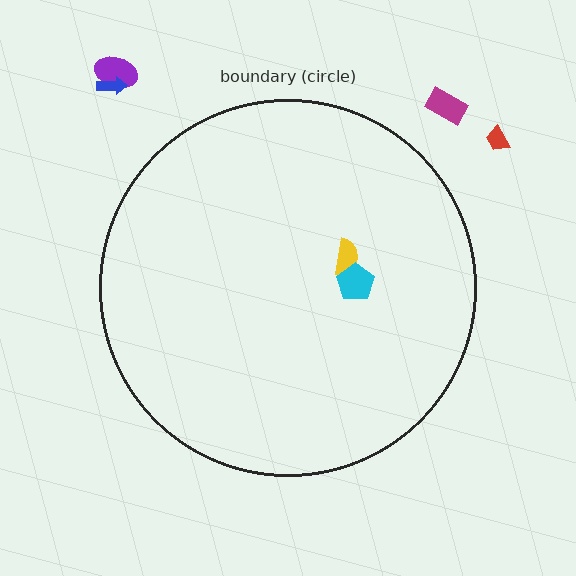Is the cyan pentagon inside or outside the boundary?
Inside.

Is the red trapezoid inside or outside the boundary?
Outside.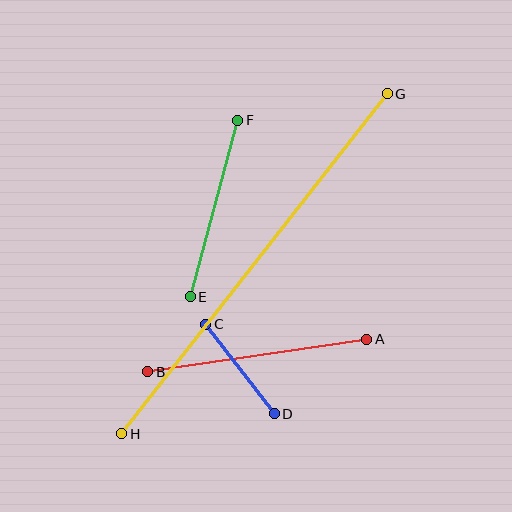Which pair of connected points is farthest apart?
Points G and H are farthest apart.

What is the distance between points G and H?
The distance is approximately 432 pixels.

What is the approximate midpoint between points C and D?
The midpoint is at approximately (240, 369) pixels.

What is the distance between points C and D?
The distance is approximately 113 pixels.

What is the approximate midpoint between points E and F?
The midpoint is at approximately (214, 209) pixels.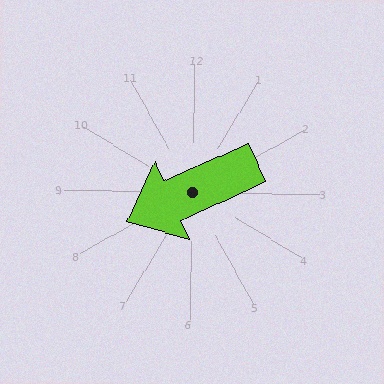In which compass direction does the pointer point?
Southwest.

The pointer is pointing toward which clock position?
Roughly 8 o'clock.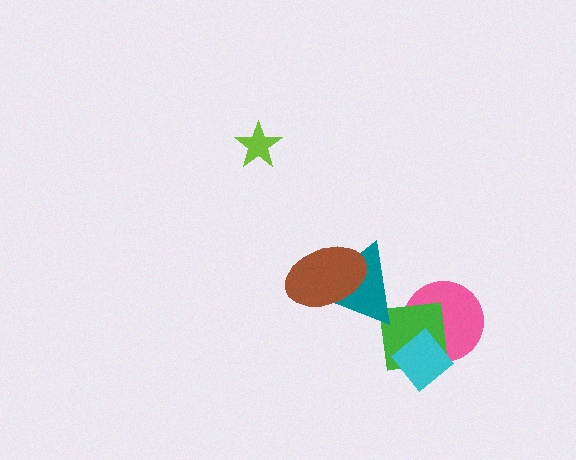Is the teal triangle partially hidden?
Yes, it is partially covered by another shape.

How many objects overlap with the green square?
2 objects overlap with the green square.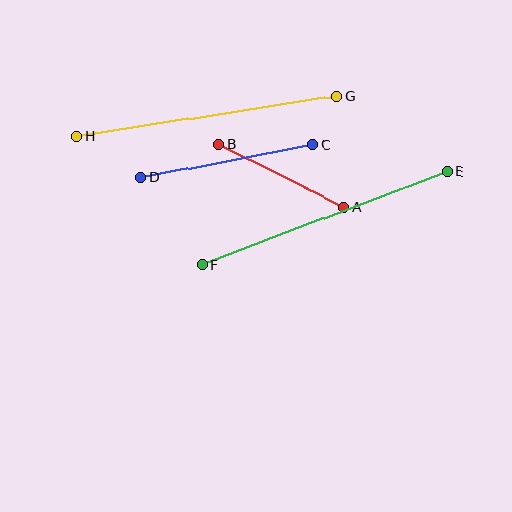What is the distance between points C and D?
The distance is approximately 175 pixels.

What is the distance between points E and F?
The distance is approximately 262 pixels.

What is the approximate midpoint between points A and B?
The midpoint is at approximately (281, 175) pixels.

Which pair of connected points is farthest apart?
Points G and H are farthest apart.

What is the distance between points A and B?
The distance is approximately 140 pixels.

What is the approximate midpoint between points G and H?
The midpoint is at approximately (207, 116) pixels.